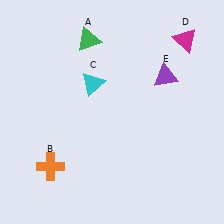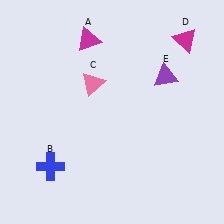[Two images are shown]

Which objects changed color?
A changed from green to magenta. B changed from orange to blue. C changed from cyan to pink.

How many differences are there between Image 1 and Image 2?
There are 3 differences between the two images.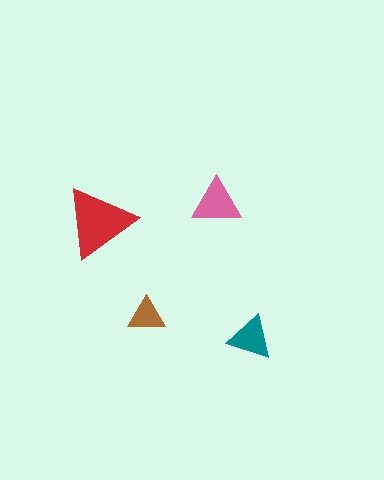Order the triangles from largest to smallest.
the red one, the pink one, the teal one, the brown one.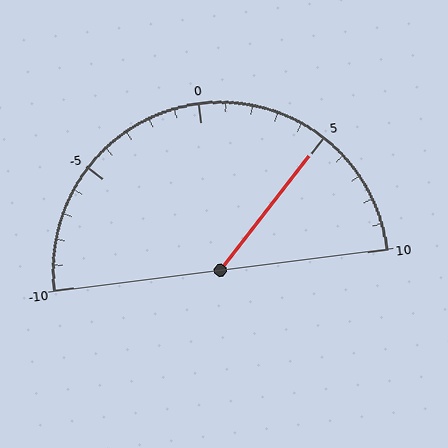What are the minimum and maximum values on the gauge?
The gauge ranges from -10 to 10.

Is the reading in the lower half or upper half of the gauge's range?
The reading is in the upper half of the range (-10 to 10).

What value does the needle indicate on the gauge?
The needle indicates approximately 5.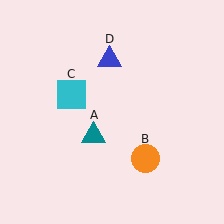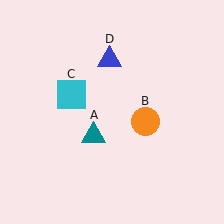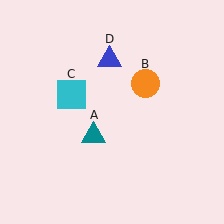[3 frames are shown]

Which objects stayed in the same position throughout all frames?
Teal triangle (object A) and cyan square (object C) and blue triangle (object D) remained stationary.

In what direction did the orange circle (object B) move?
The orange circle (object B) moved up.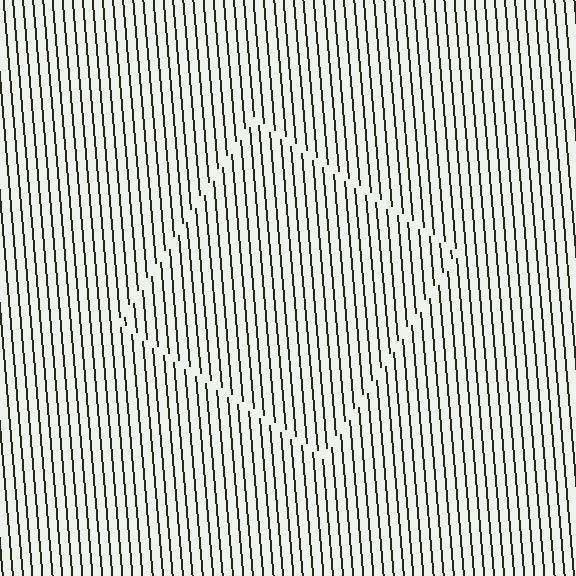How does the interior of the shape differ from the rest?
The interior of the shape contains the same grating, shifted by half a period — the contour is defined by the phase discontinuity where line-ends from the inner and outer gratings abut.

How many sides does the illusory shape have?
4 sides — the line-ends trace a square.